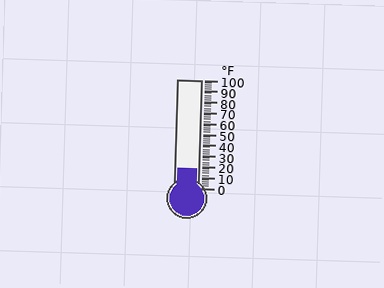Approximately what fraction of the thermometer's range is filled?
The thermometer is filled to approximately 20% of its range.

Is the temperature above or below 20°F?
The temperature is below 20°F.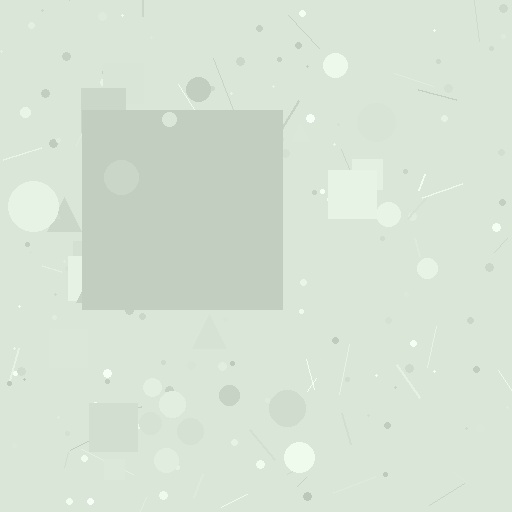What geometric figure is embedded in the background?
A square is embedded in the background.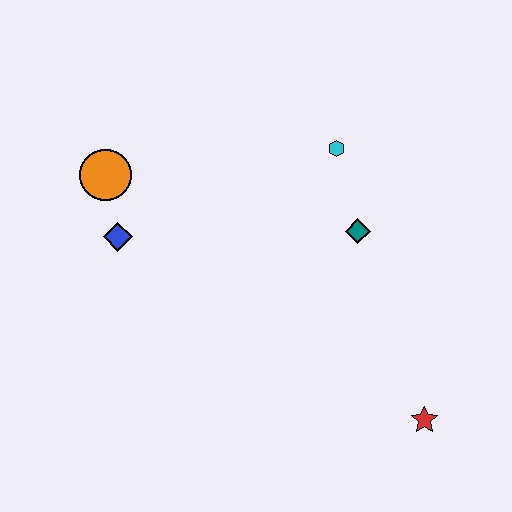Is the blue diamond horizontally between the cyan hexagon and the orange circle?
Yes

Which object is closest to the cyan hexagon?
The teal diamond is closest to the cyan hexagon.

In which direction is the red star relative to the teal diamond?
The red star is below the teal diamond.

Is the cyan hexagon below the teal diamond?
No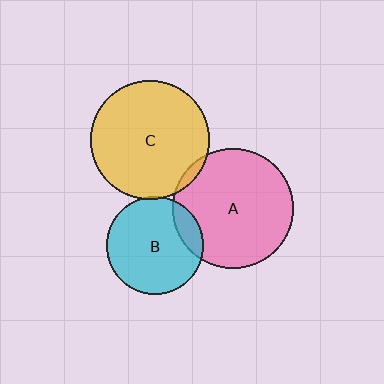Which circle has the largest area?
Circle A (pink).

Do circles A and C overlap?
Yes.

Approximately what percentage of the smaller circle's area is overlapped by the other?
Approximately 5%.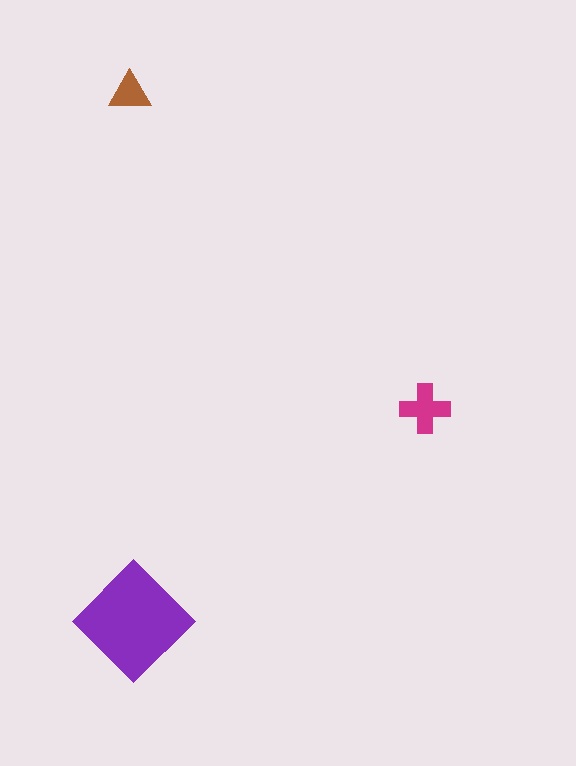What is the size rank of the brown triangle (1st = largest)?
3rd.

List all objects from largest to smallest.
The purple diamond, the magenta cross, the brown triangle.